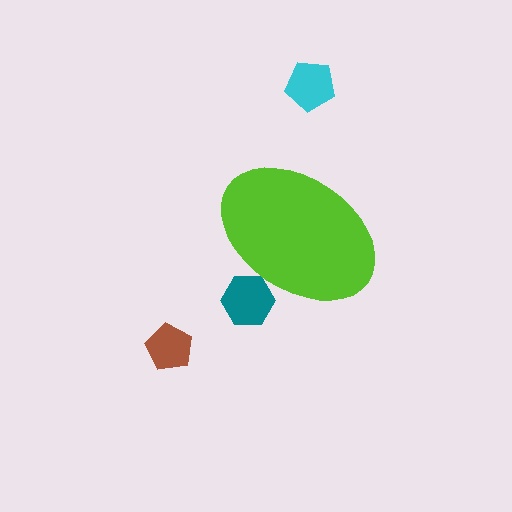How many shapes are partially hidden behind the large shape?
1 shape is partially hidden.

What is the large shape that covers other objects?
A lime ellipse.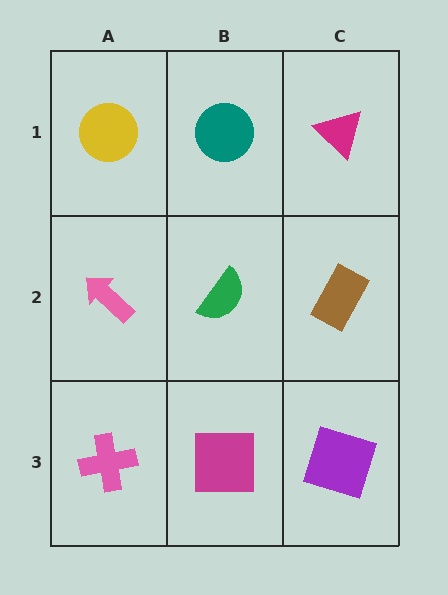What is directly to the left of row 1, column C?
A teal circle.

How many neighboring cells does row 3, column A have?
2.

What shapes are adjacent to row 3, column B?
A green semicircle (row 2, column B), a pink cross (row 3, column A), a purple square (row 3, column C).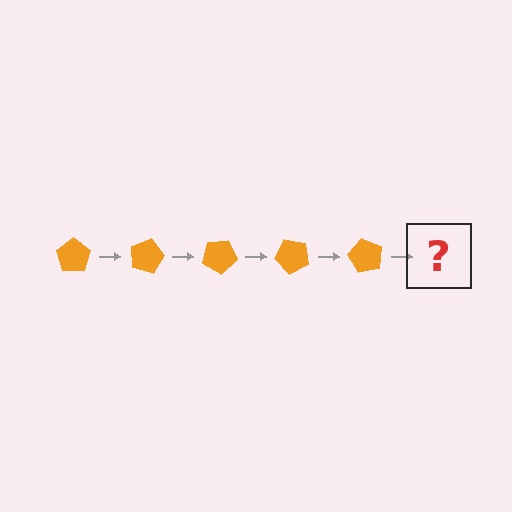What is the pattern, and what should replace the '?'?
The pattern is that the pentagon rotates 15 degrees each step. The '?' should be an orange pentagon rotated 75 degrees.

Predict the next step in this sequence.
The next step is an orange pentagon rotated 75 degrees.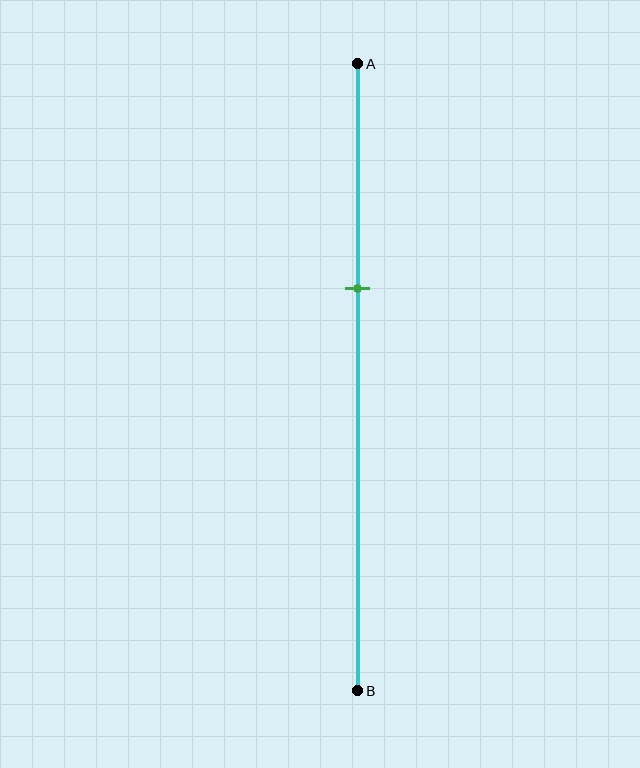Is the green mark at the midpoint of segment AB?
No, the mark is at about 35% from A, not at the 50% midpoint.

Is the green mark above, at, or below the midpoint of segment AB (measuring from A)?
The green mark is above the midpoint of segment AB.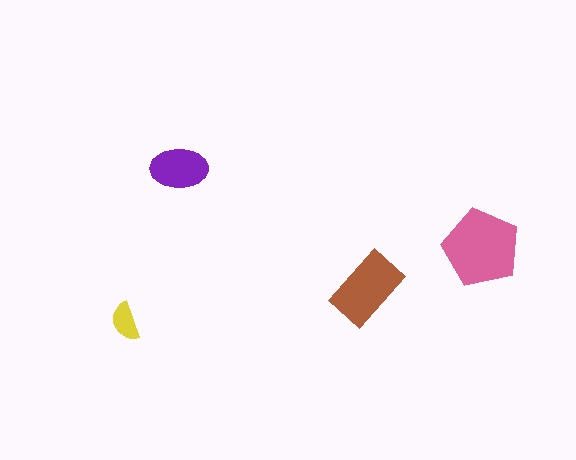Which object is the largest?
The pink pentagon.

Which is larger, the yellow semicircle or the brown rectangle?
The brown rectangle.